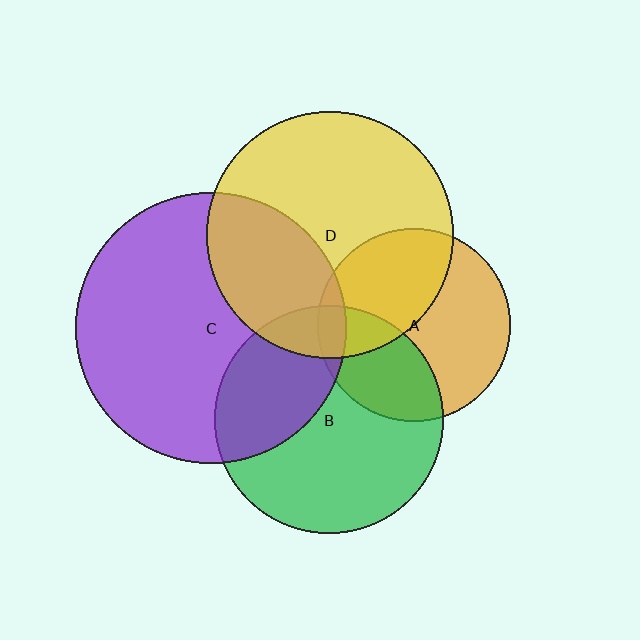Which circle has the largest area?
Circle C (purple).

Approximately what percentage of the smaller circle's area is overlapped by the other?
Approximately 15%.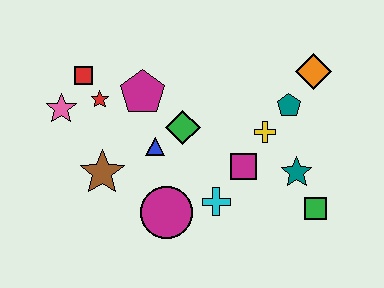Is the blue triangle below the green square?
No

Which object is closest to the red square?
The red star is closest to the red square.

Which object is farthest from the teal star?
The pink star is farthest from the teal star.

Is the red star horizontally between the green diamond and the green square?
No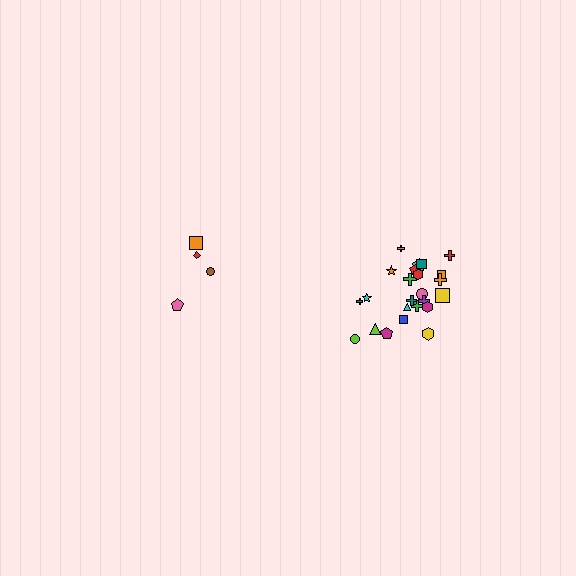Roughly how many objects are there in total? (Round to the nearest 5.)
Roughly 30 objects in total.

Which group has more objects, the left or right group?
The right group.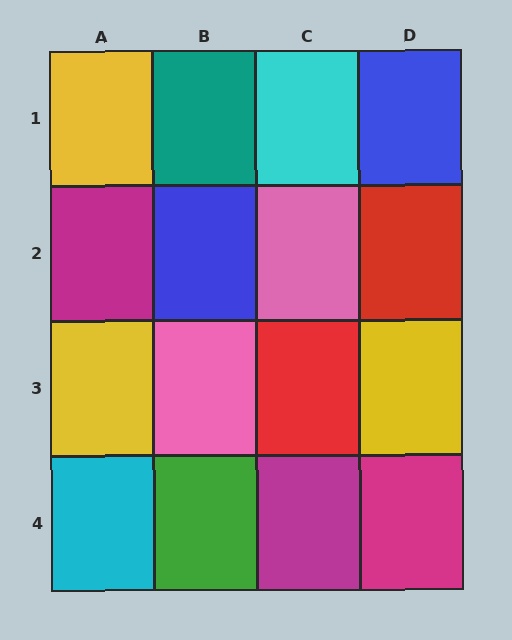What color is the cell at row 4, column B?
Green.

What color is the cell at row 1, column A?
Yellow.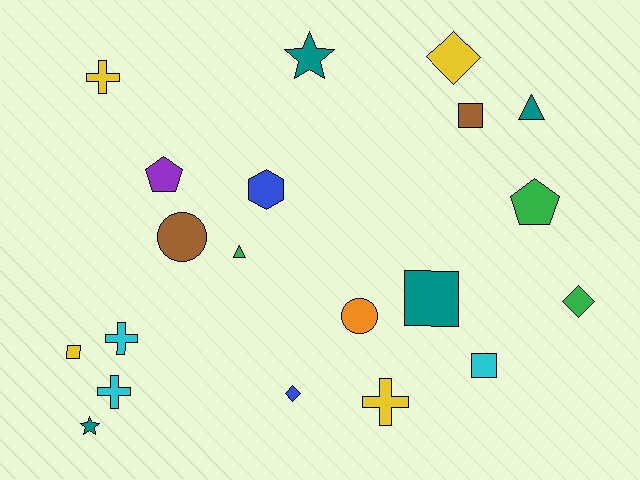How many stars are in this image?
There are 2 stars.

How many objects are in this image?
There are 20 objects.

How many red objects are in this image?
There are no red objects.